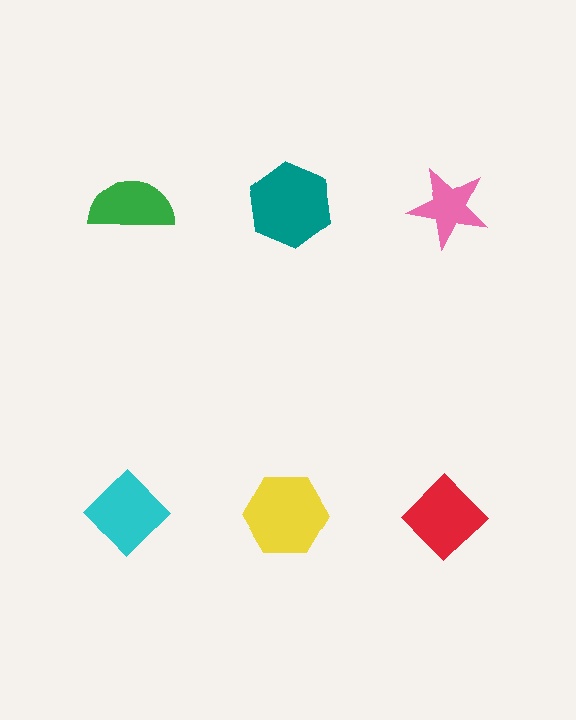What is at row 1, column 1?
A green semicircle.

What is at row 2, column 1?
A cyan diamond.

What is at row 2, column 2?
A yellow hexagon.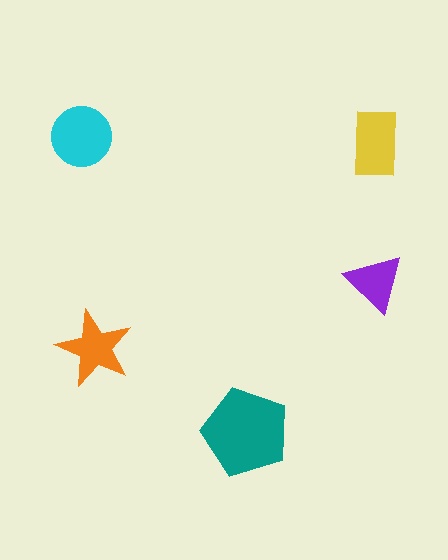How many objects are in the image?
There are 5 objects in the image.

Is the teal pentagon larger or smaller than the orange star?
Larger.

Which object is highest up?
The cyan circle is topmost.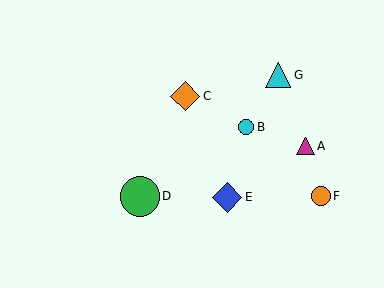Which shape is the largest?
The green circle (labeled D) is the largest.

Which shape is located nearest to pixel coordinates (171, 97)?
The orange diamond (labeled C) at (185, 96) is nearest to that location.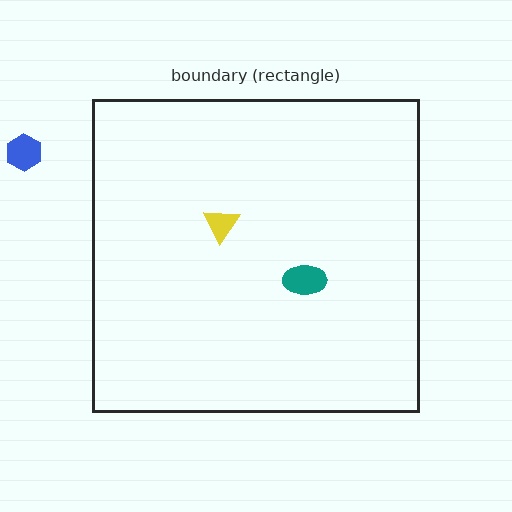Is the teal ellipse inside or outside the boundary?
Inside.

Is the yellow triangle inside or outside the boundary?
Inside.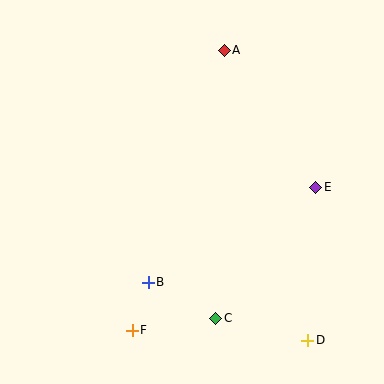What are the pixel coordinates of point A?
Point A is at (224, 50).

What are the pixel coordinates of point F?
Point F is at (132, 330).